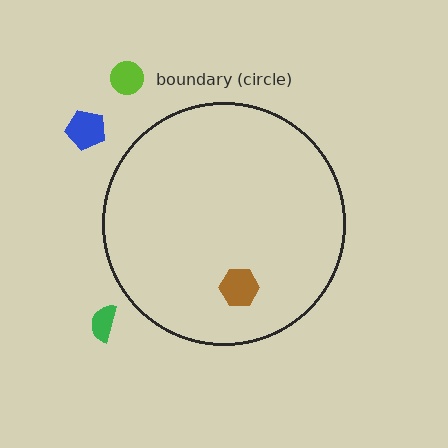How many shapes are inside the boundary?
1 inside, 3 outside.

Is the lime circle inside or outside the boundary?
Outside.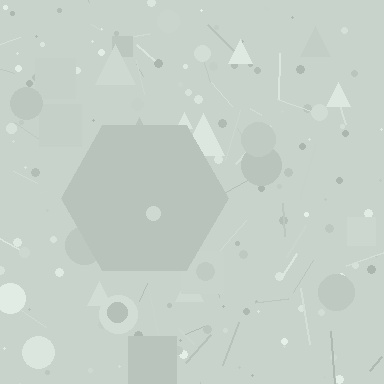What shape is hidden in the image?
A hexagon is hidden in the image.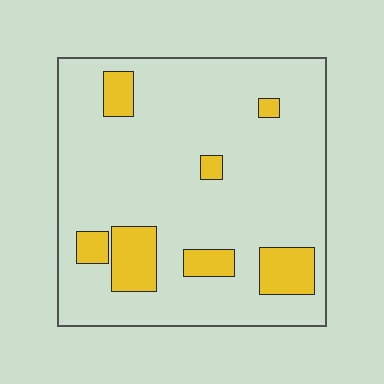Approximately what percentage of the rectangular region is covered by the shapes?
Approximately 15%.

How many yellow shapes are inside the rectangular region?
7.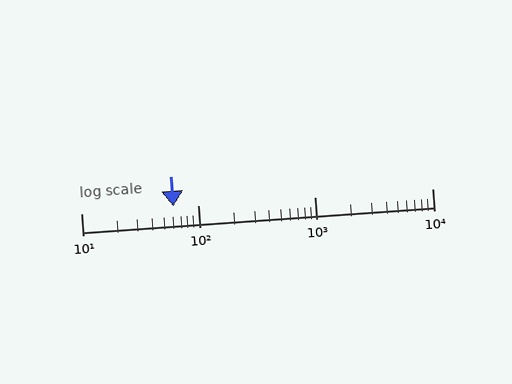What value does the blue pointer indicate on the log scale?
The pointer indicates approximately 61.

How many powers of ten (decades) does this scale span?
The scale spans 3 decades, from 10 to 10000.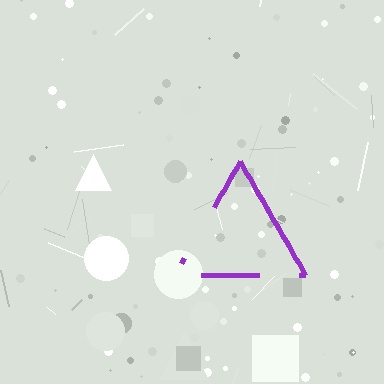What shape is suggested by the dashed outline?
The dashed outline suggests a triangle.